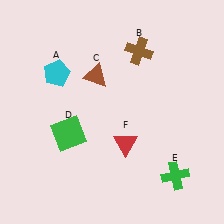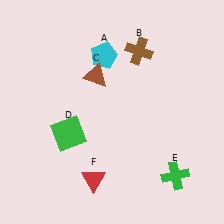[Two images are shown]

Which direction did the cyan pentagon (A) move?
The cyan pentagon (A) moved right.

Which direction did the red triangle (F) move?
The red triangle (F) moved down.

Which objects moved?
The objects that moved are: the cyan pentagon (A), the red triangle (F).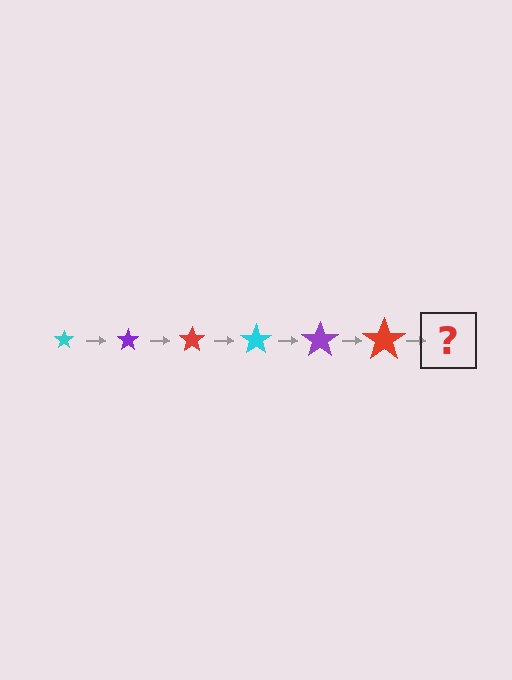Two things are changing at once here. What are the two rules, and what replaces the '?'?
The two rules are that the star grows larger each step and the color cycles through cyan, purple, and red. The '?' should be a cyan star, larger than the previous one.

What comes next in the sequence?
The next element should be a cyan star, larger than the previous one.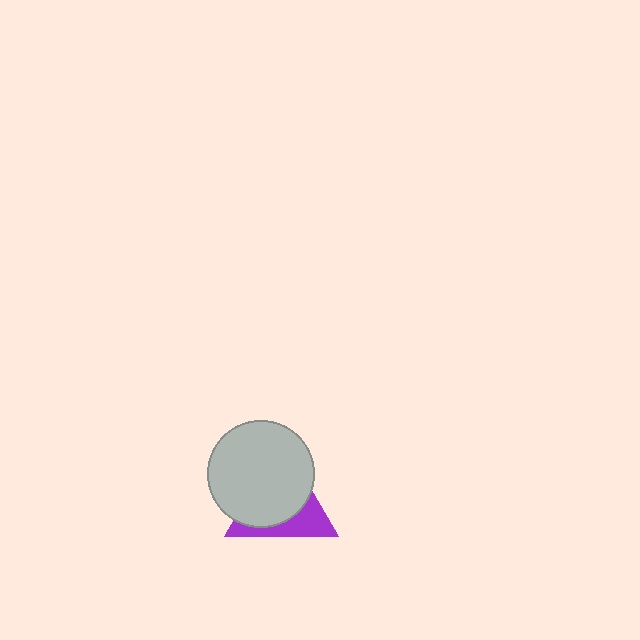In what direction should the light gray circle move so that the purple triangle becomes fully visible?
The light gray circle should move toward the upper-left. That is the shortest direction to clear the overlap and leave the purple triangle fully visible.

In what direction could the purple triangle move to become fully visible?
The purple triangle could move toward the lower-right. That would shift it out from behind the light gray circle entirely.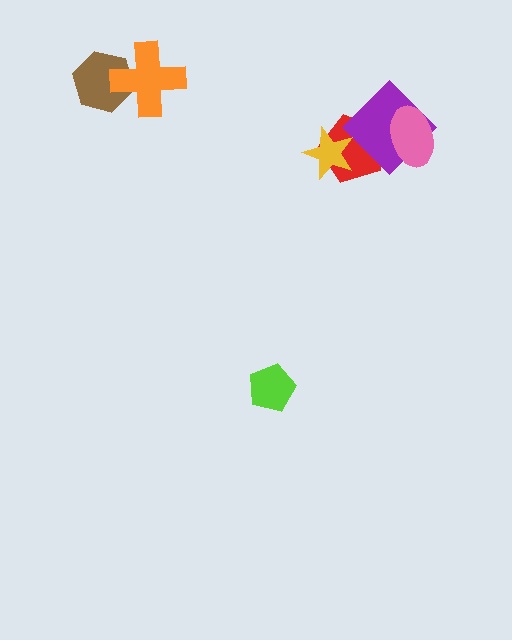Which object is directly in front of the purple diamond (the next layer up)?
The pink ellipse is directly in front of the purple diamond.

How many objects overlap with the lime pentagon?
0 objects overlap with the lime pentagon.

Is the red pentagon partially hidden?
Yes, it is partially covered by another shape.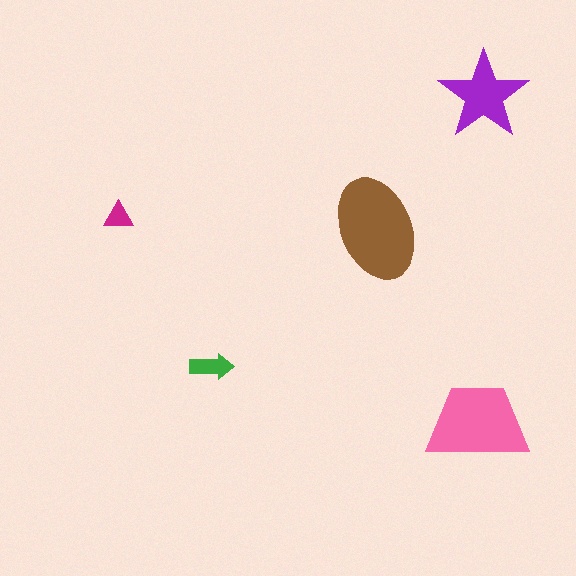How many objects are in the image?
There are 5 objects in the image.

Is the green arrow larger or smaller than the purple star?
Smaller.